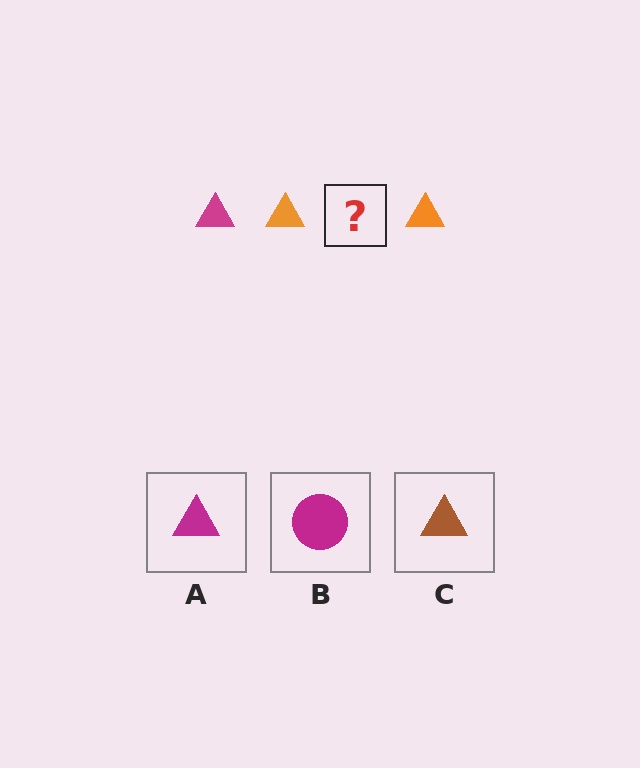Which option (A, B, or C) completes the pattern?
A.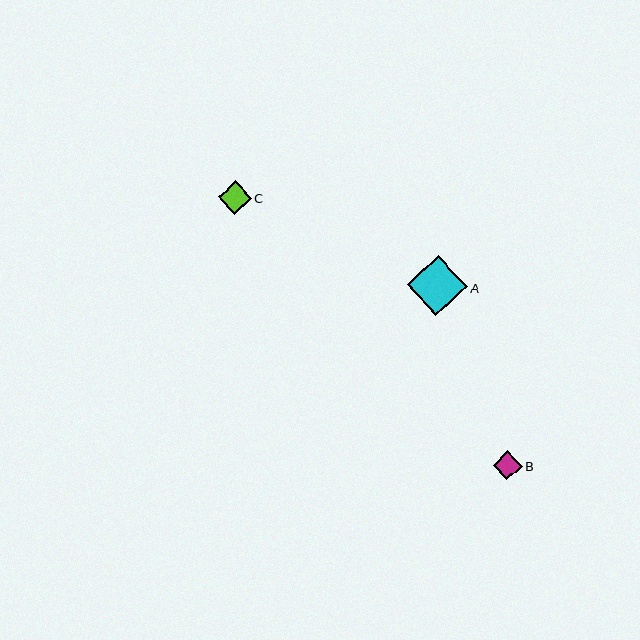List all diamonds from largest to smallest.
From largest to smallest: A, C, B.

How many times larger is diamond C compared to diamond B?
Diamond C is approximately 1.1 times the size of diamond B.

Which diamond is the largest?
Diamond A is the largest with a size of approximately 60 pixels.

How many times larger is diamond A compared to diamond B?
Diamond A is approximately 2.1 times the size of diamond B.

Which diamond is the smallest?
Diamond B is the smallest with a size of approximately 29 pixels.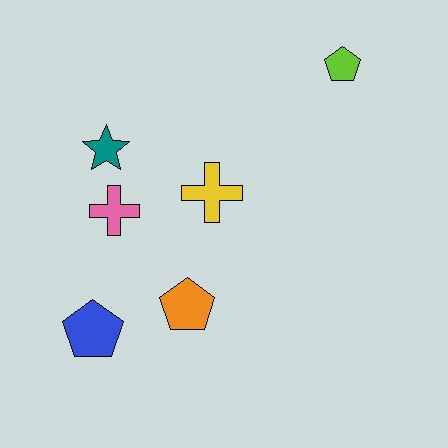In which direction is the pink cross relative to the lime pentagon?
The pink cross is to the left of the lime pentagon.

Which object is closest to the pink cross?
The teal star is closest to the pink cross.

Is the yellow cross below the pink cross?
No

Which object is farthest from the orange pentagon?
The lime pentagon is farthest from the orange pentagon.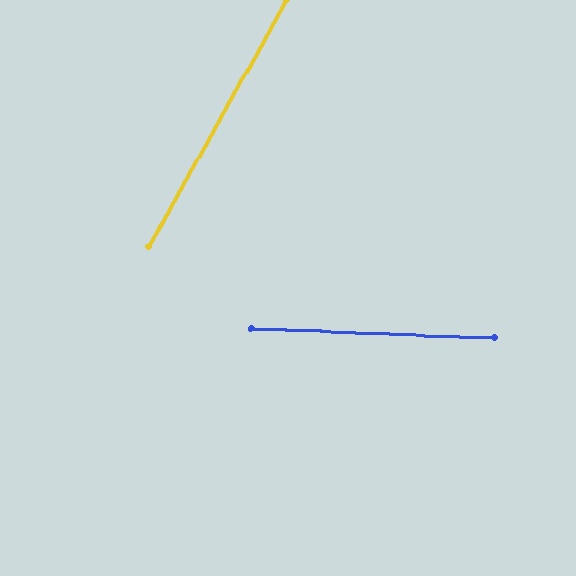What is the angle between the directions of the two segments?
Approximately 63 degrees.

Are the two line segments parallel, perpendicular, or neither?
Neither parallel nor perpendicular — they differ by about 63°.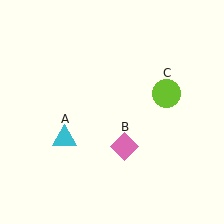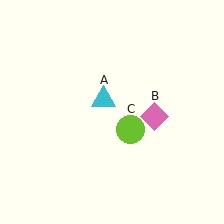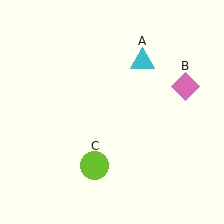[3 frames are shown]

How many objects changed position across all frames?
3 objects changed position: cyan triangle (object A), pink diamond (object B), lime circle (object C).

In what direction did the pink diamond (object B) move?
The pink diamond (object B) moved up and to the right.